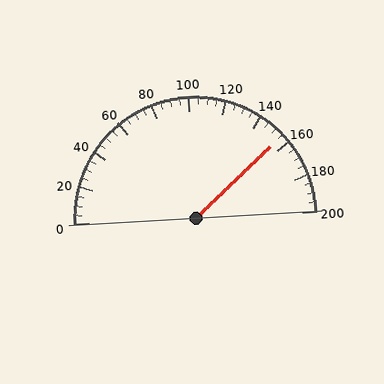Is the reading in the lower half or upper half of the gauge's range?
The reading is in the upper half of the range (0 to 200).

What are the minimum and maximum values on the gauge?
The gauge ranges from 0 to 200.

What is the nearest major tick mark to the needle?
The nearest major tick mark is 160.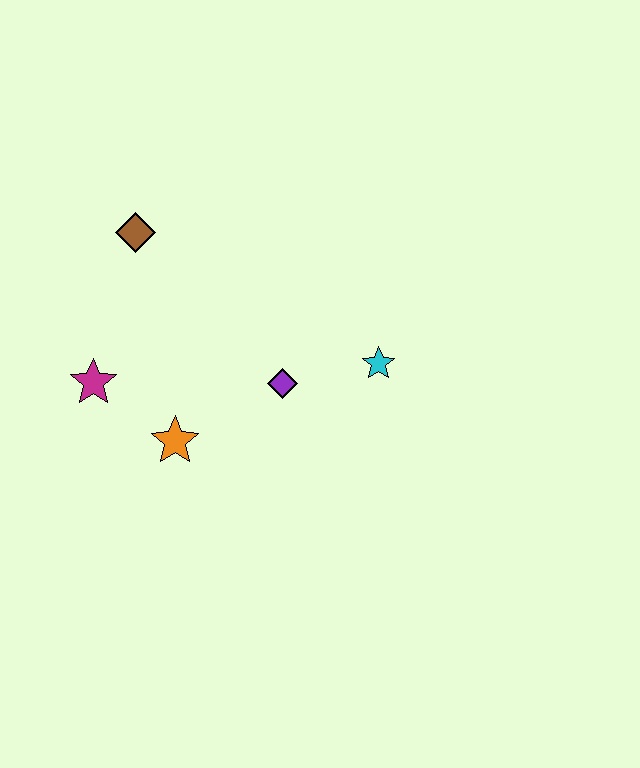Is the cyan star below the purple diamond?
No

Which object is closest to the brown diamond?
The magenta star is closest to the brown diamond.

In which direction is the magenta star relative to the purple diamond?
The magenta star is to the left of the purple diamond.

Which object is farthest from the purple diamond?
The brown diamond is farthest from the purple diamond.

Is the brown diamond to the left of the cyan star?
Yes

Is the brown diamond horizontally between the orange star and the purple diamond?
No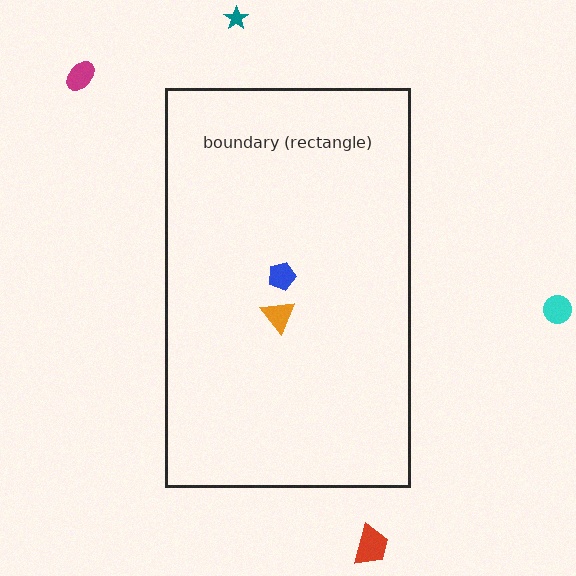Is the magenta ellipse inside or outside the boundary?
Outside.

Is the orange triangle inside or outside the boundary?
Inside.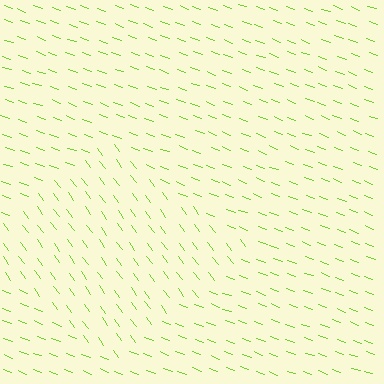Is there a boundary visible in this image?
Yes, there is a texture boundary formed by a change in line orientation.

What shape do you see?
I see a diamond.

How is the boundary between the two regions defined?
The boundary is defined purely by a change in line orientation (approximately 33 degrees difference). All lines are the same color and thickness.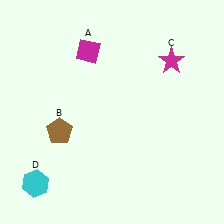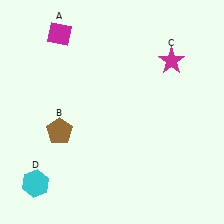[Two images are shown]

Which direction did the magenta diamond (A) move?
The magenta diamond (A) moved left.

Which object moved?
The magenta diamond (A) moved left.